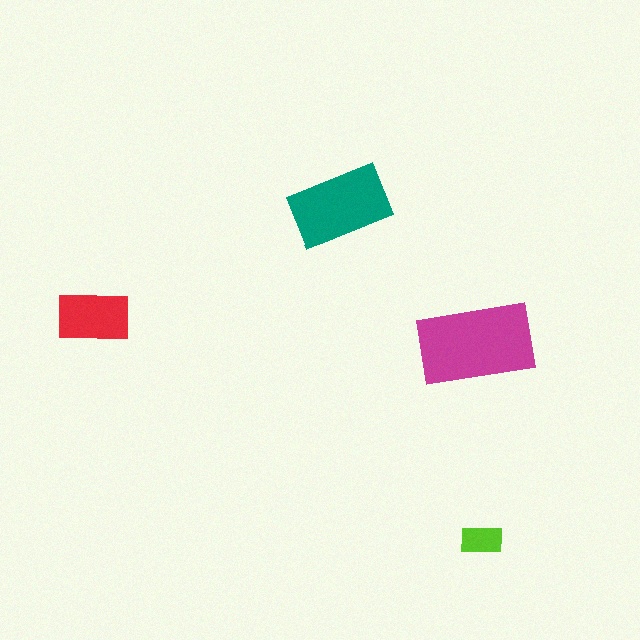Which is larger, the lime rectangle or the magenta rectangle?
The magenta one.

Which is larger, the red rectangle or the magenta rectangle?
The magenta one.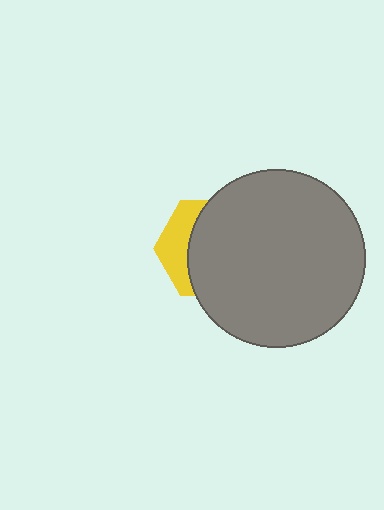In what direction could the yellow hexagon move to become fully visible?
The yellow hexagon could move left. That would shift it out from behind the gray circle entirely.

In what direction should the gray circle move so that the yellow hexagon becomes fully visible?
The gray circle should move right. That is the shortest direction to clear the overlap and leave the yellow hexagon fully visible.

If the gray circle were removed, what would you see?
You would see the complete yellow hexagon.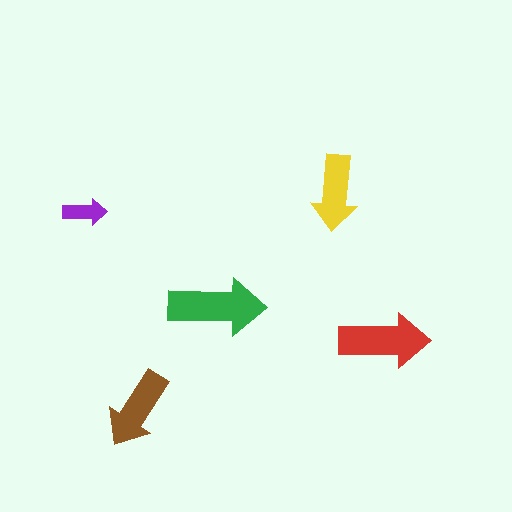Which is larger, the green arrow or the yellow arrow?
The green one.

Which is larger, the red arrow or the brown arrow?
The red one.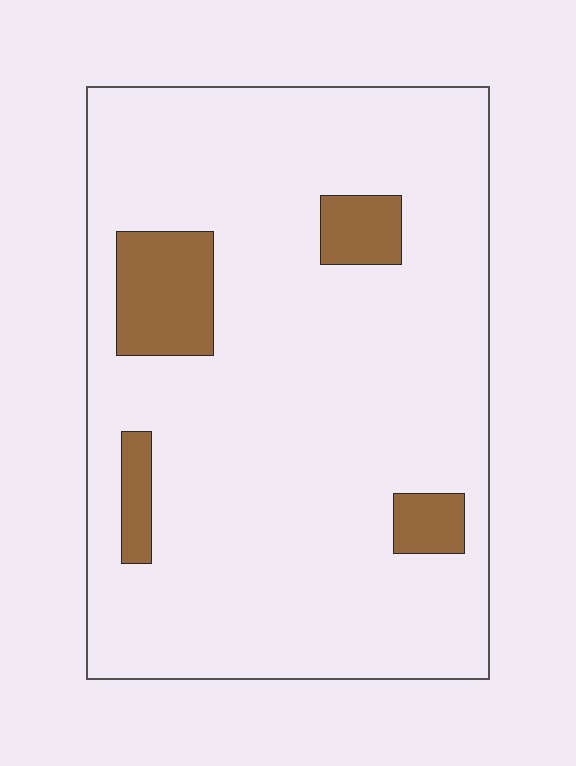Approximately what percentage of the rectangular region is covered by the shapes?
Approximately 10%.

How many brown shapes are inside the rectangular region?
4.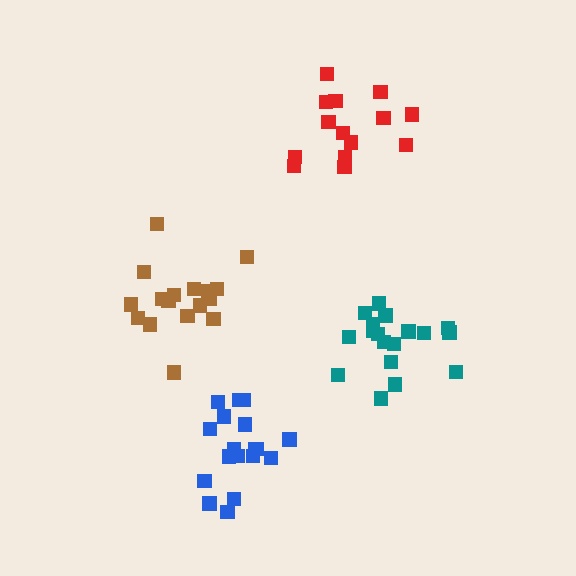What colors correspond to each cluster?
The clusters are colored: blue, teal, brown, red.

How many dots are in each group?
Group 1: 18 dots, Group 2: 18 dots, Group 3: 17 dots, Group 4: 14 dots (67 total).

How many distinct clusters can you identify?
There are 4 distinct clusters.